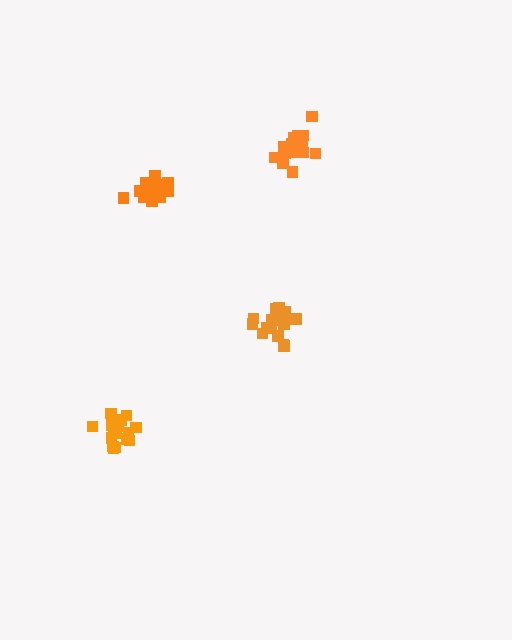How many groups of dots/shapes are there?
There are 4 groups.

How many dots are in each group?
Group 1: 18 dots, Group 2: 16 dots, Group 3: 16 dots, Group 4: 17 dots (67 total).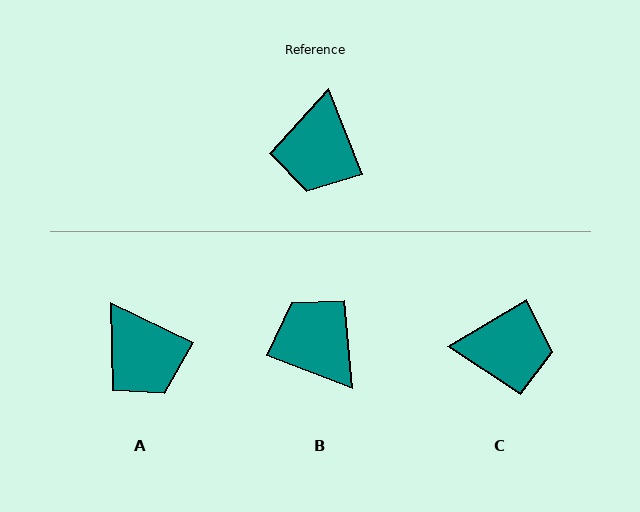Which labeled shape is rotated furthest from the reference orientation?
B, about 133 degrees away.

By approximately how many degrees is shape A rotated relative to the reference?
Approximately 43 degrees counter-clockwise.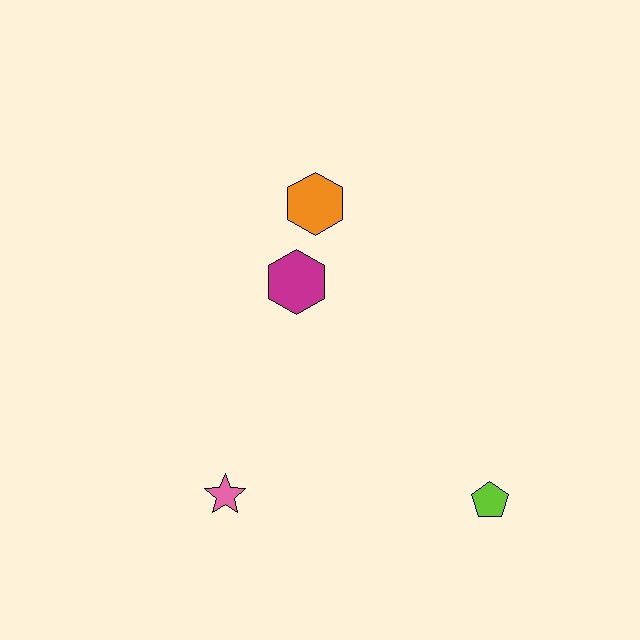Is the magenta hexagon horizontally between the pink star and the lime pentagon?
Yes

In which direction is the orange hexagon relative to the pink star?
The orange hexagon is above the pink star.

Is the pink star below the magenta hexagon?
Yes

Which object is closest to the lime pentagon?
The pink star is closest to the lime pentagon.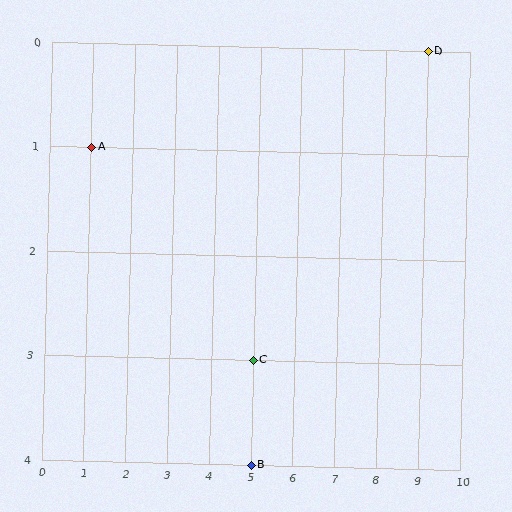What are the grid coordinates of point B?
Point B is at grid coordinates (5, 4).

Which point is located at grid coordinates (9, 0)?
Point D is at (9, 0).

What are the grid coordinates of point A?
Point A is at grid coordinates (1, 1).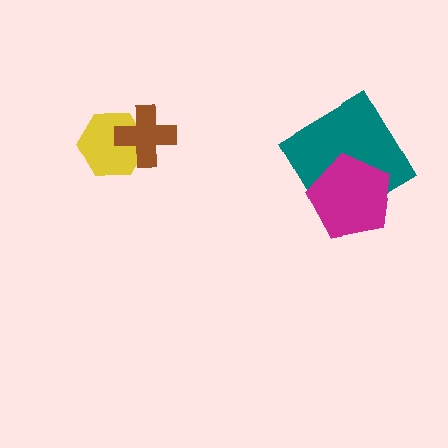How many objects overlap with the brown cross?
1 object overlaps with the brown cross.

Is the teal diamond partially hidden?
Yes, it is partially covered by another shape.